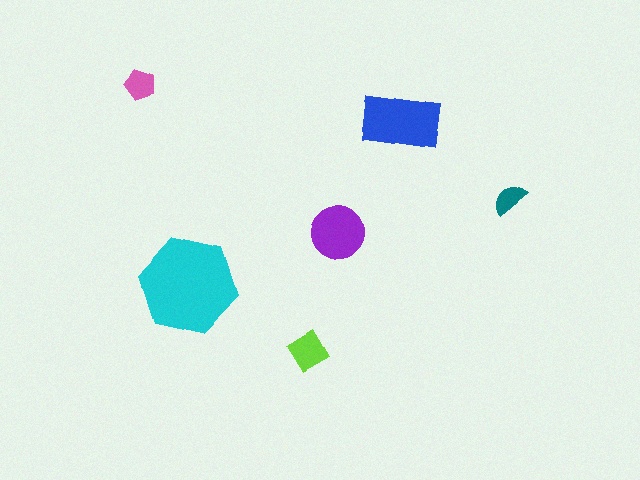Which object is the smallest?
The teal semicircle.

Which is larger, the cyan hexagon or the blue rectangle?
The cyan hexagon.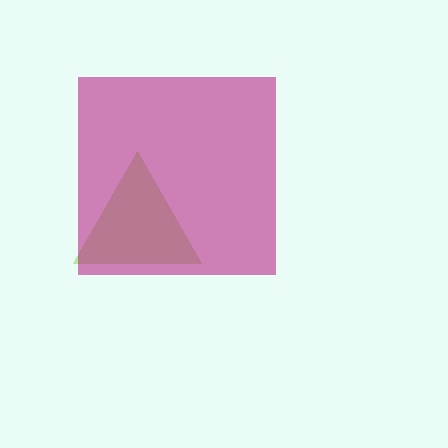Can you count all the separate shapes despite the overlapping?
Yes, there are 2 separate shapes.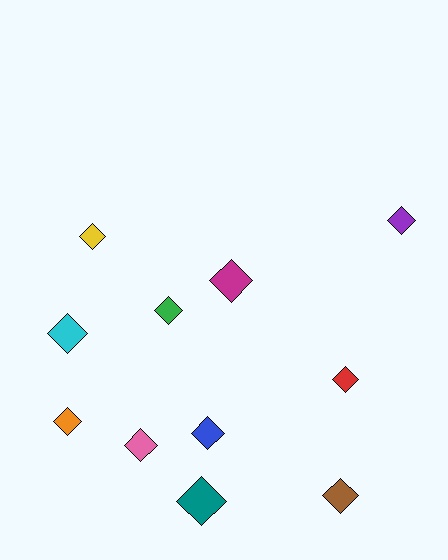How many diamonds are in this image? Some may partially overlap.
There are 11 diamonds.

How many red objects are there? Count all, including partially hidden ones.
There is 1 red object.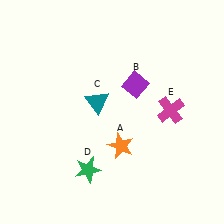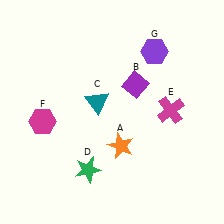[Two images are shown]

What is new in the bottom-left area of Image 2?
A magenta hexagon (F) was added in the bottom-left area of Image 2.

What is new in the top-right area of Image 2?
A purple hexagon (G) was added in the top-right area of Image 2.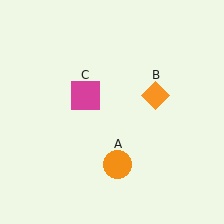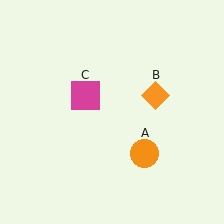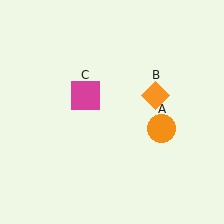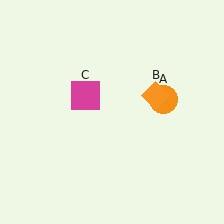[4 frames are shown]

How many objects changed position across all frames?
1 object changed position: orange circle (object A).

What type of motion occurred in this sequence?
The orange circle (object A) rotated counterclockwise around the center of the scene.